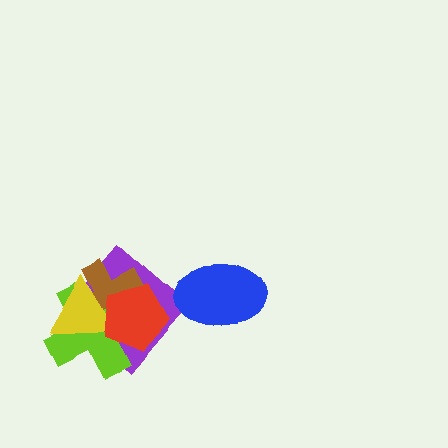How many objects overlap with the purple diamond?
4 objects overlap with the purple diamond.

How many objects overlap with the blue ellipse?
0 objects overlap with the blue ellipse.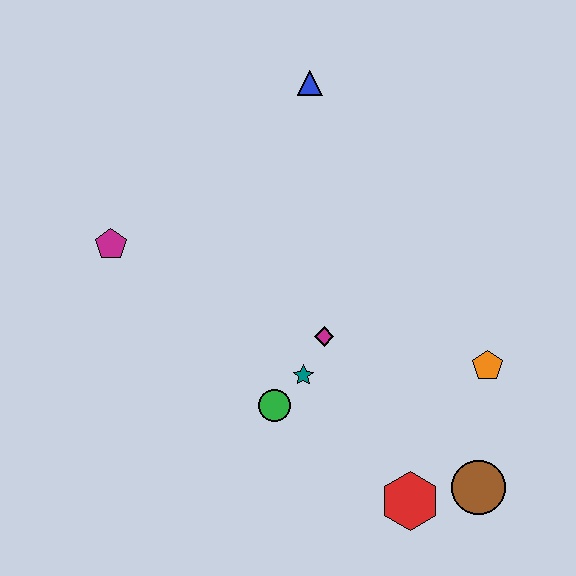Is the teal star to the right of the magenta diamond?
No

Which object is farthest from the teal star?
The blue triangle is farthest from the teal star.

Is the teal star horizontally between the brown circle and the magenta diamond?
No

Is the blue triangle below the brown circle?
No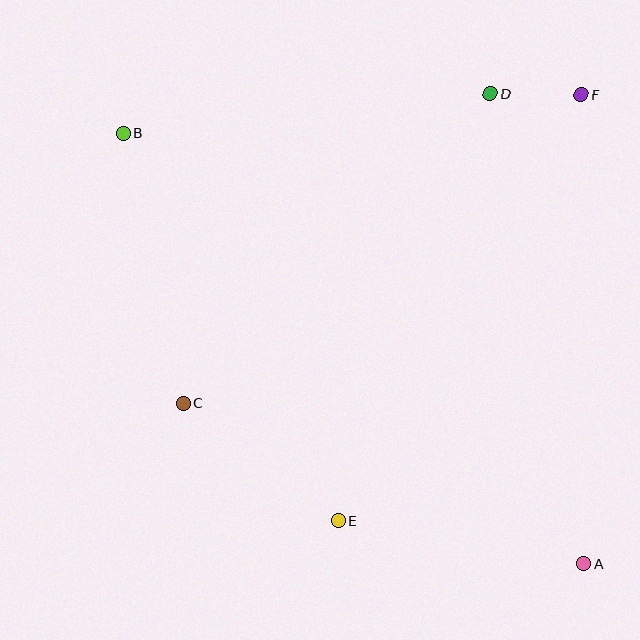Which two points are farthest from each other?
Points A and B are farthest from each other.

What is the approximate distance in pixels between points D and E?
The distance between D and E is approximately 453 pixels.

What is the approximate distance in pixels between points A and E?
The distance between A and E is approximately 250 pixels.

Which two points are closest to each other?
Points D and F are closest to each other.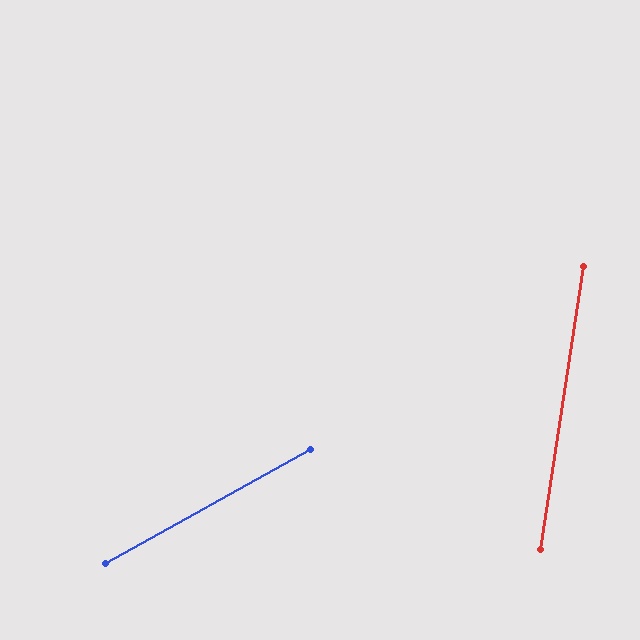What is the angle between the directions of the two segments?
Approximately 52 degrees.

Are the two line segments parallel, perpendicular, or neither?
Neither parallel nor perpendicular — they differ by about 52°.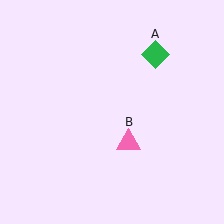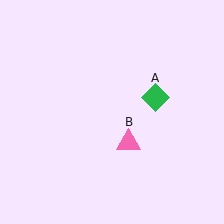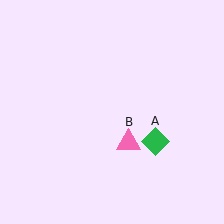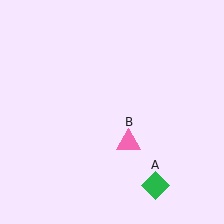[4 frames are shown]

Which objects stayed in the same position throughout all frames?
Pink triangle (object B) remained stationary.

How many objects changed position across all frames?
1 object changed position: green diamond (object A).